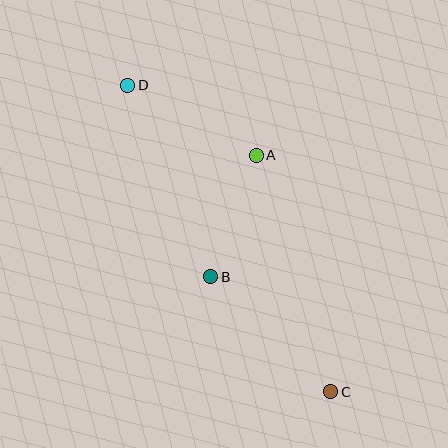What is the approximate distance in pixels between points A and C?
The distance between A and C is approximately 248 pixels.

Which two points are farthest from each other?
Points C and D are farthest from each other.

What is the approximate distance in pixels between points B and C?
The distance between B and C is approximately 166 pixels.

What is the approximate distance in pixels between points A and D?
The distance between A and D is approximately 146 pixels.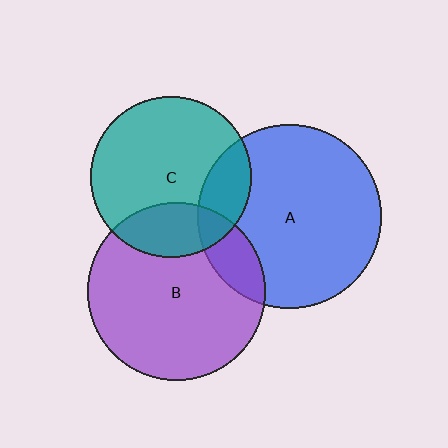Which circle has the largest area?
Circle A (blue).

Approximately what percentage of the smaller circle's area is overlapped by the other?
Approximately 20%.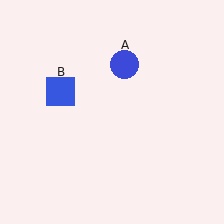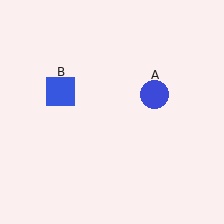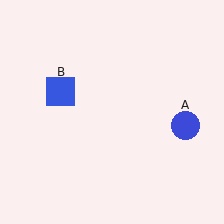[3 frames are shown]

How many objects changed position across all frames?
1 object changed position: blue circle (object A).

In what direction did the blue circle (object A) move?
The blue circle (object A) moved down and to the right.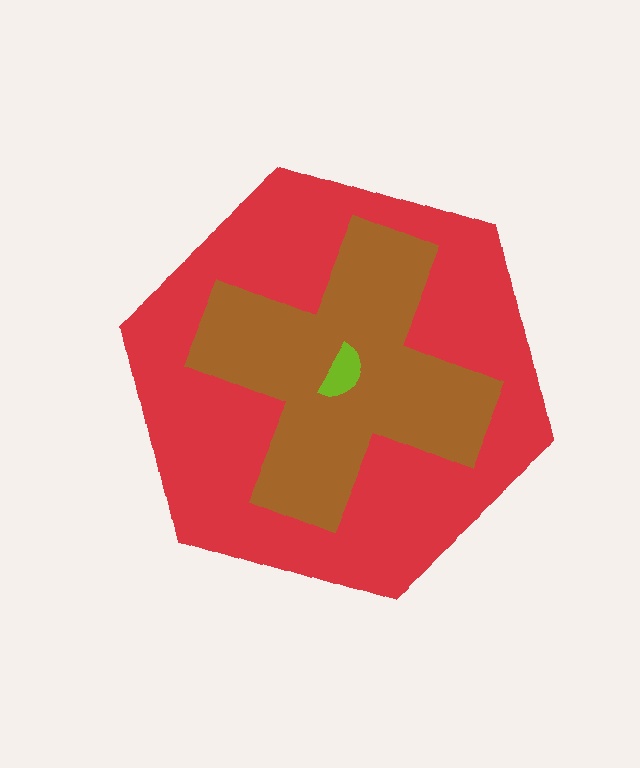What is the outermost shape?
The red hexagon.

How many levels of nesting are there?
3.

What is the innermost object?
The lime semicircle.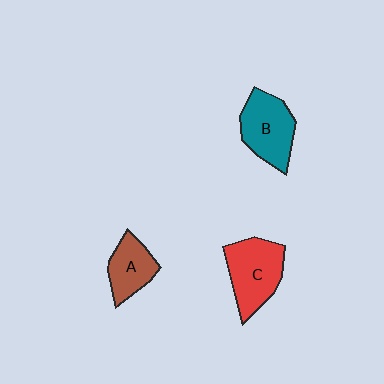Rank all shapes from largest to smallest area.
From largest to smallest: C (red), B (teal), A (brown).